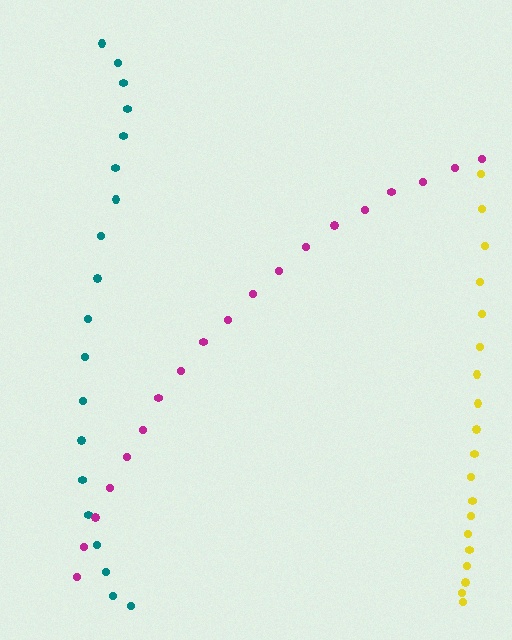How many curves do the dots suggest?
There are 3 distinct paths.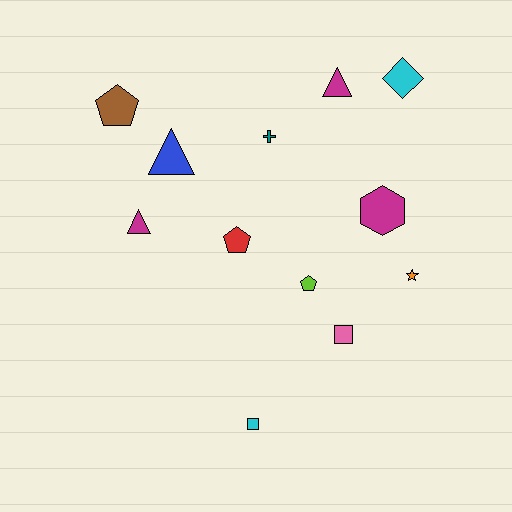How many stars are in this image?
There is 1 star.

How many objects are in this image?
There are 12 objects.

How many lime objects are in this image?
There is 1 lime object.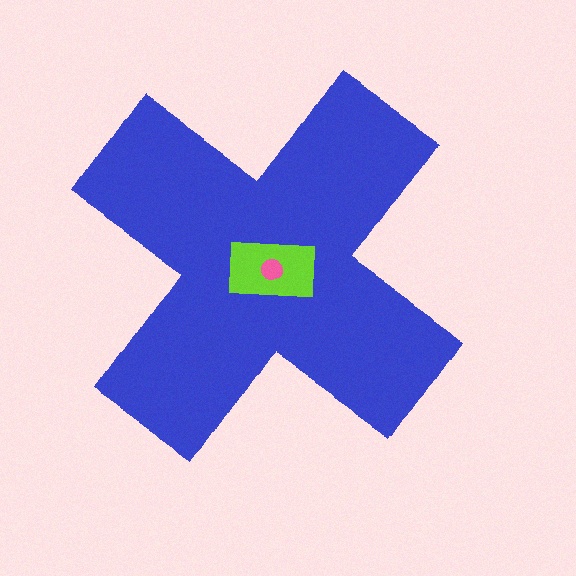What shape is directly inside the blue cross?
The lime rectangle.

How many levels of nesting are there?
3.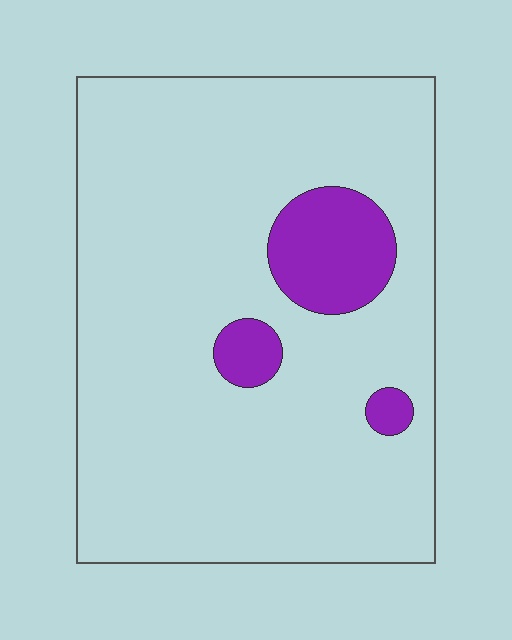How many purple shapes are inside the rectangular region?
3.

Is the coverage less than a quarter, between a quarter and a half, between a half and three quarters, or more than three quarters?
Less than a quarter.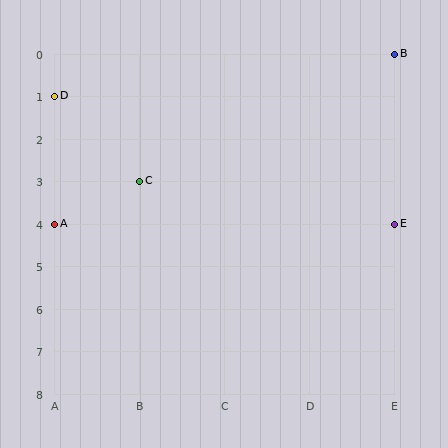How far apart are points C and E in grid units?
Points C and E are 3 columns and 1 row apart (about 3.2 grid units diagonally).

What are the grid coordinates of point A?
Point A is at grid coordinates (A, 4).